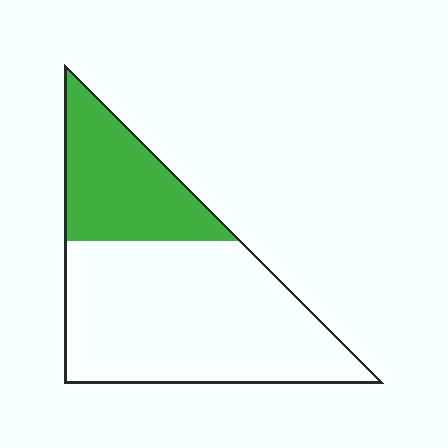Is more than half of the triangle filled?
No.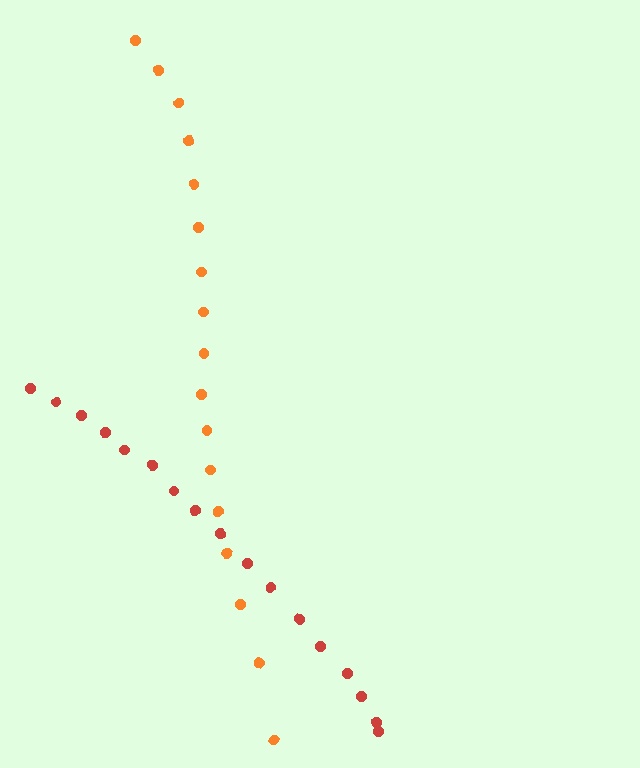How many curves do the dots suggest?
There are 2 distinct paths.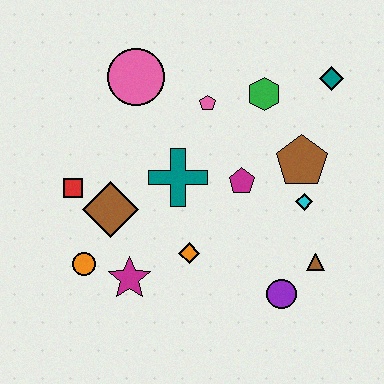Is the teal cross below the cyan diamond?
No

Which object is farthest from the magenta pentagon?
The orange circle is farthest from the magenta pentagon.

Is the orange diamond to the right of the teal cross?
Yes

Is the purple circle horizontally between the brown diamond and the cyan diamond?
Yes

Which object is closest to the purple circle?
The brown triangle is closest to the purple circle.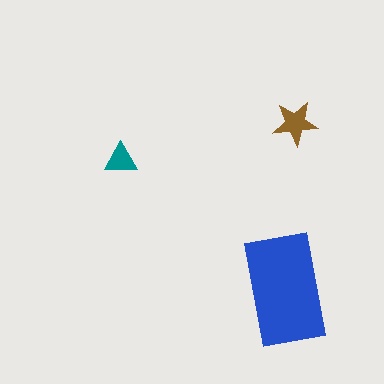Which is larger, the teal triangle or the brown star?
The brown star.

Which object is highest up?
The brown star is topmost.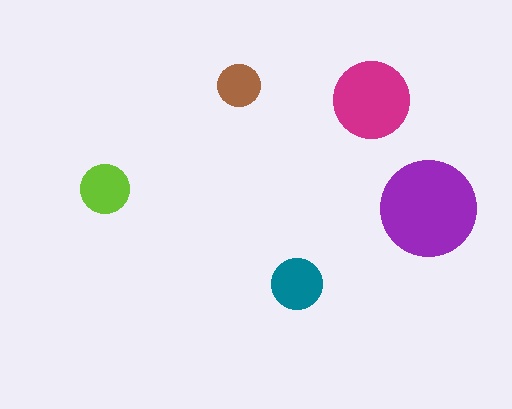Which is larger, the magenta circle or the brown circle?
The magenta one.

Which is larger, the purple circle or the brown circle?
The purple one.